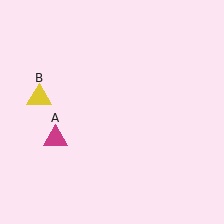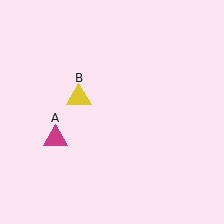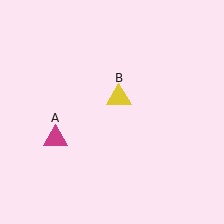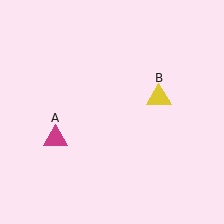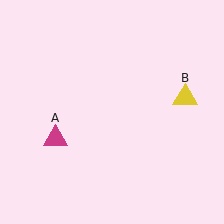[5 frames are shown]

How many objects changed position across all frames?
1 object changed position: yellow triangle (object B).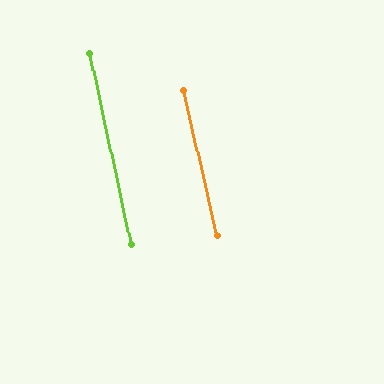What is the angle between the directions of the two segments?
Approximately 1 degree.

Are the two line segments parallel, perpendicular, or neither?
Parallel — their directions differ by only 0.7°.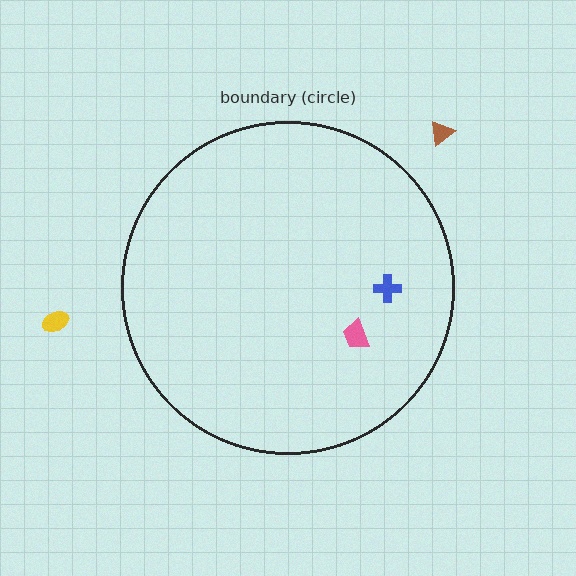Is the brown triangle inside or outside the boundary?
Outside.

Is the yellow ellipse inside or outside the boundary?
Outside.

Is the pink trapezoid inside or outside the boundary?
Inside.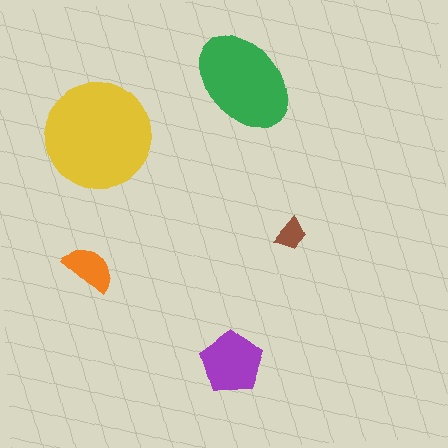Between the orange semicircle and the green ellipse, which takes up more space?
The green ellipse.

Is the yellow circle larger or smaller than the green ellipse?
Larger.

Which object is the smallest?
The brown trapezoid.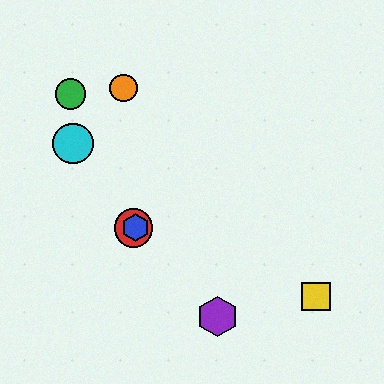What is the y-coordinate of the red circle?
The red circle is at y≈228.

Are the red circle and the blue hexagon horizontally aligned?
Yes, both are at y≈228.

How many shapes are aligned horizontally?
2 shapes (the red circle, the blue hexagon) are aligned horizontally.